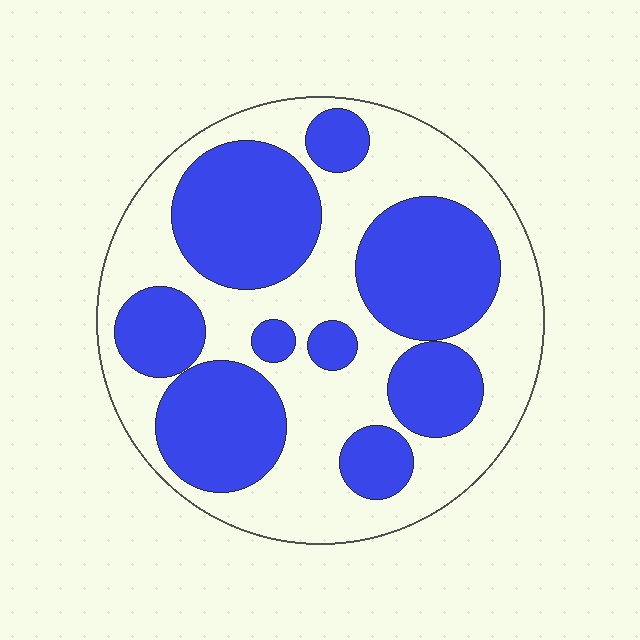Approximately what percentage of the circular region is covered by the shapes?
Approximately 45%.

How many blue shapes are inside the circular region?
9.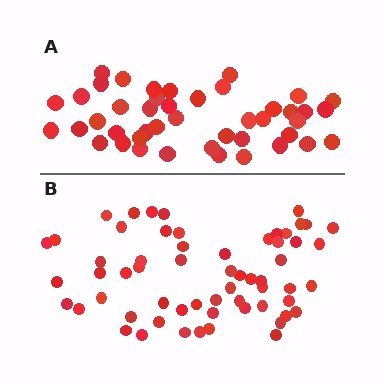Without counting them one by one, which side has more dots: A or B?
Region B (the bottom region) has more dots.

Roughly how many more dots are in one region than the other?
Region B has approximately 15 more dots than region A.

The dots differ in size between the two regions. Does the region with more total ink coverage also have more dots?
No. Region A has more total ink coverage because its dots are larger, but region B actually contains more individual dots. Total area can be misleading — the number of items is what matters here.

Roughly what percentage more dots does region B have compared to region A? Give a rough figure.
About 35% more.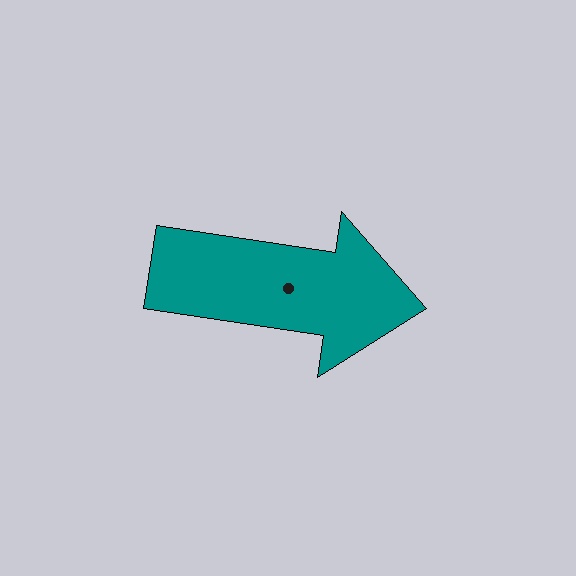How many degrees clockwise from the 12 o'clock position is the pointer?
Approximately 98 degrees.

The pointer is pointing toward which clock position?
Roughly 3 o'clock.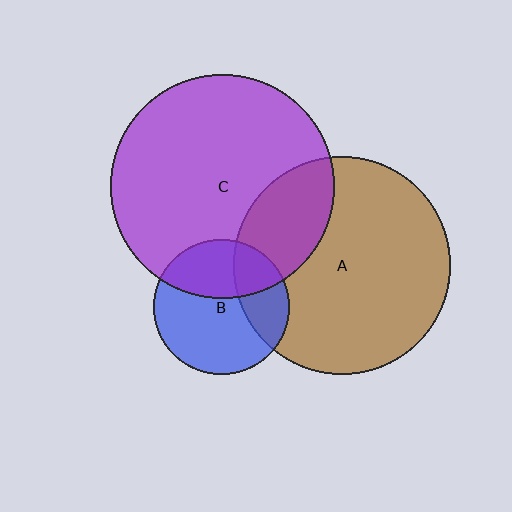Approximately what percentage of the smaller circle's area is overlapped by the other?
Approximately 35%.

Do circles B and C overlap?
Yes.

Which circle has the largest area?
Circle C (purple).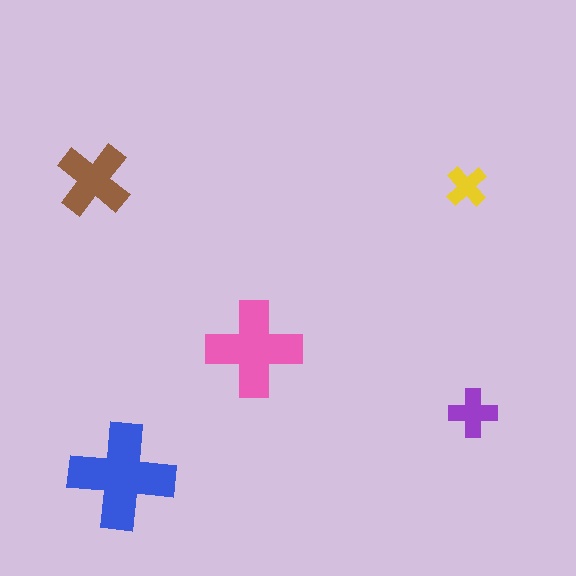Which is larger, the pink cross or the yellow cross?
The pink one.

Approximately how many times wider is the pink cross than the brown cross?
About 1.5 times wider.